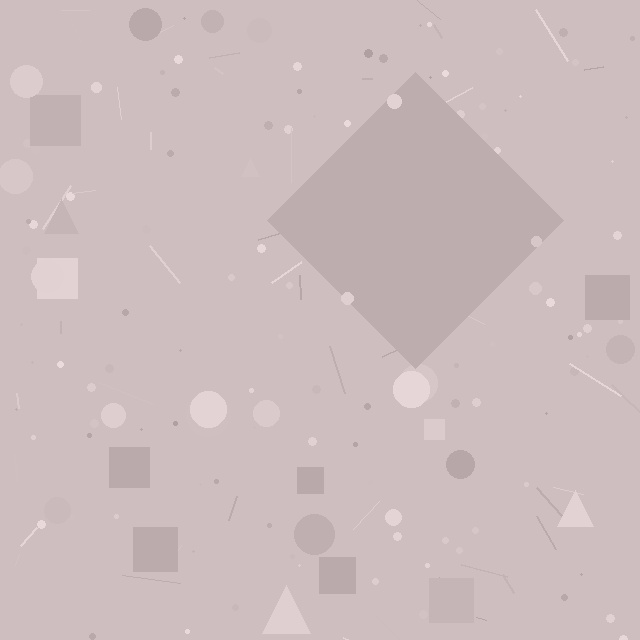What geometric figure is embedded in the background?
A diamond is embedded in the background.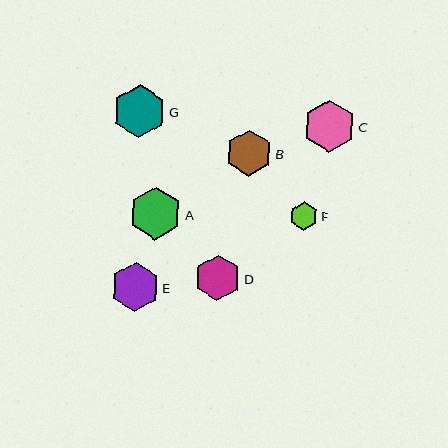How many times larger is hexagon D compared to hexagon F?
Hexagon D is approximately 1.6 times the size of hexagon F.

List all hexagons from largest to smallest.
From largest to smallest: G, A, C, E, B, D, F.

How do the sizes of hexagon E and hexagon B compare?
Hexagon E and hexagon B are approximately the same size.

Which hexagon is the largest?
Hexagon G is the largest with a size of approximately 53 pixels.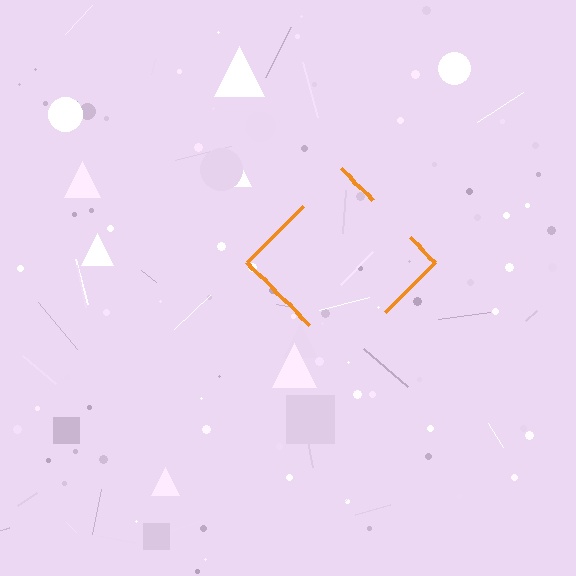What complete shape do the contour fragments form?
The contour fragments form a diamond.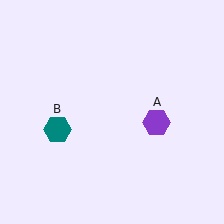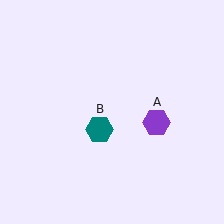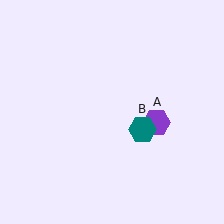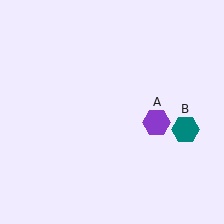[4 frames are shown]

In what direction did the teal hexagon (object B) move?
The teal hexagon (object B) moved right.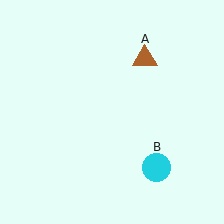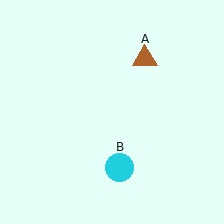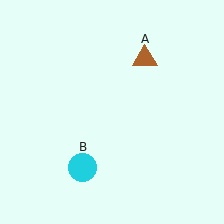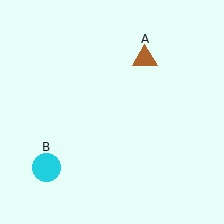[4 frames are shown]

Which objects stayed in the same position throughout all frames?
Brown triangle (object A) remained stationary.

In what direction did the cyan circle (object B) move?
The cyan circle (object B) moved left.